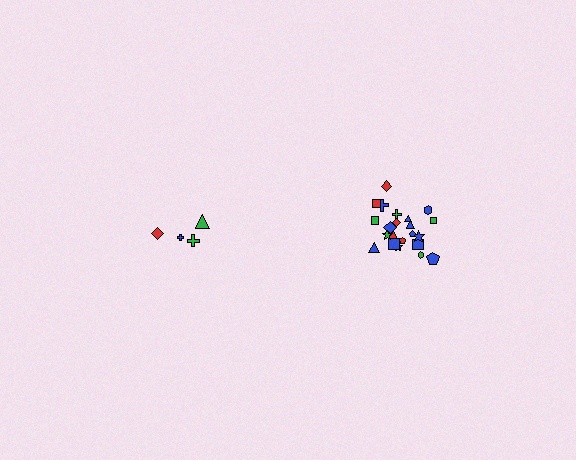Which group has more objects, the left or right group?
The right group.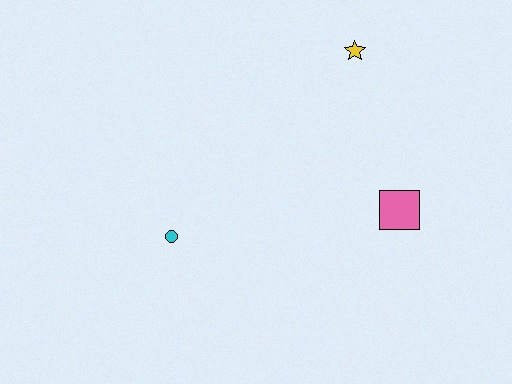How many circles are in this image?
There is 1 circle.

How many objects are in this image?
There are 3 objects.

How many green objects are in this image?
There are no green objects.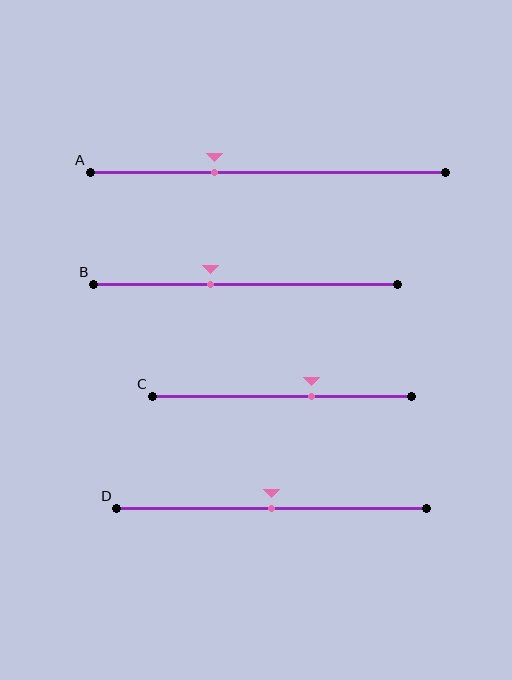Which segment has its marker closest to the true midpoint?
Segment D has its marker closest to the true midpoint.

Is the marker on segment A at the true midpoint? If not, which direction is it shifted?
No, the marker on segment A is shifted to the left by about 15% of the segment length.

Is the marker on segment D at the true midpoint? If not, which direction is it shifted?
Yes, the marker on segment D is at the true midpoint.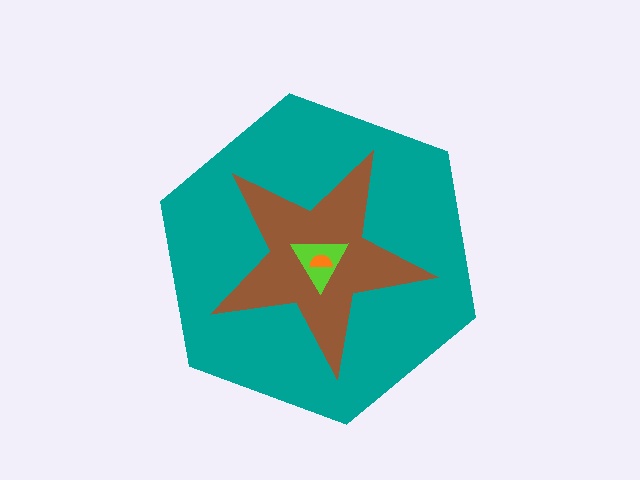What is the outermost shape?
The teal hexagon.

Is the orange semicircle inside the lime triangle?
Yes.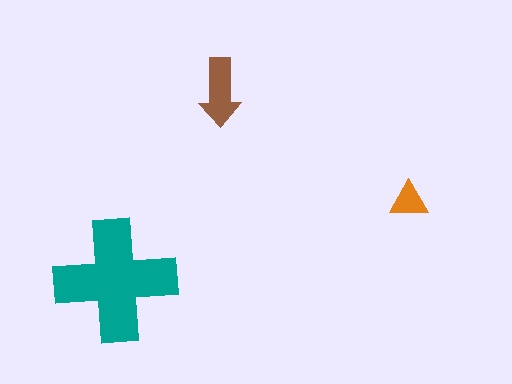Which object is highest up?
The brown arrow is topmost.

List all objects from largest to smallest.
The teal cross, the brown arrow, the orange triangle.